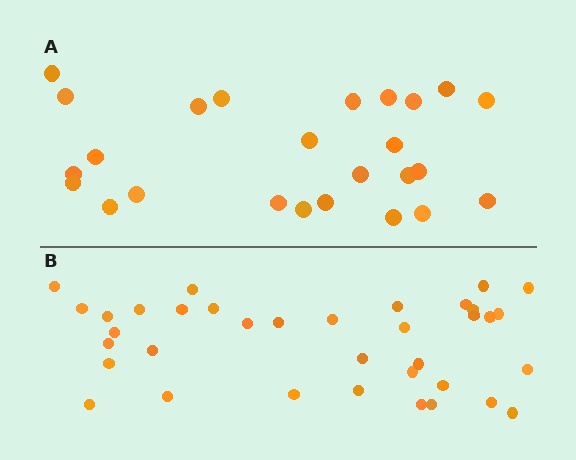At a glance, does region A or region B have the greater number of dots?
Region B (the bottom region) has more dots.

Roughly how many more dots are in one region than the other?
Region B has roughly 12 or so more dots than region A.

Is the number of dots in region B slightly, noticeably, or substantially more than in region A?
Region B has noticeably more, but not dramatically so. The ratio is roughly 1.4 to 1.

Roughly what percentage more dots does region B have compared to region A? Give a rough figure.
About 45% more.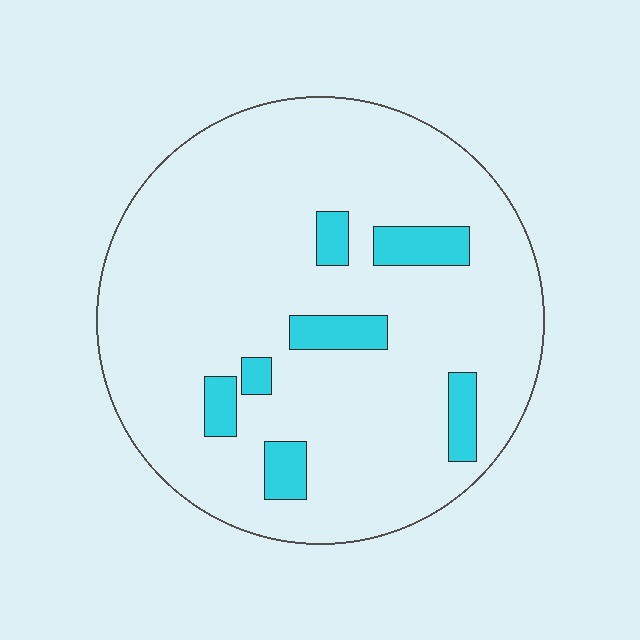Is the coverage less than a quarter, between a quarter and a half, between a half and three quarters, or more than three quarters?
Less than a quarter.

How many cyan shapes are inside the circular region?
7.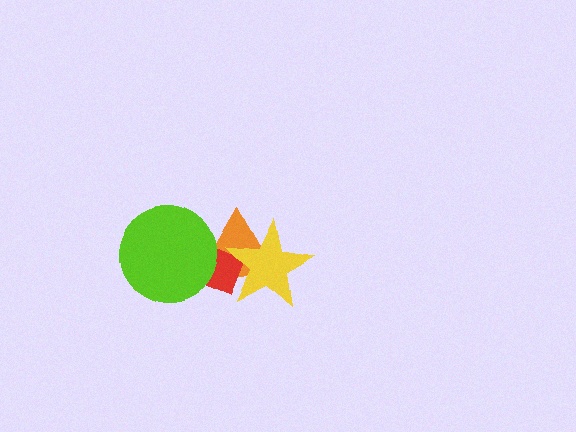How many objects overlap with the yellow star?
2 objects overlap with the yellow star.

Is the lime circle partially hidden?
No, no other shape covers it.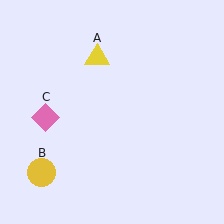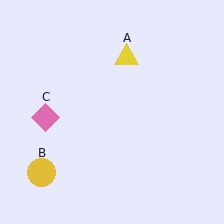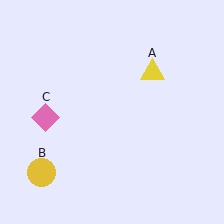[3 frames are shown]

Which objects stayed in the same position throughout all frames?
Yellow circle (object B) and pink diamond (object C) remained stationary.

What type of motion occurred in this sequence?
The yellow triangle (object A) rotated clockwise around the center of the scene.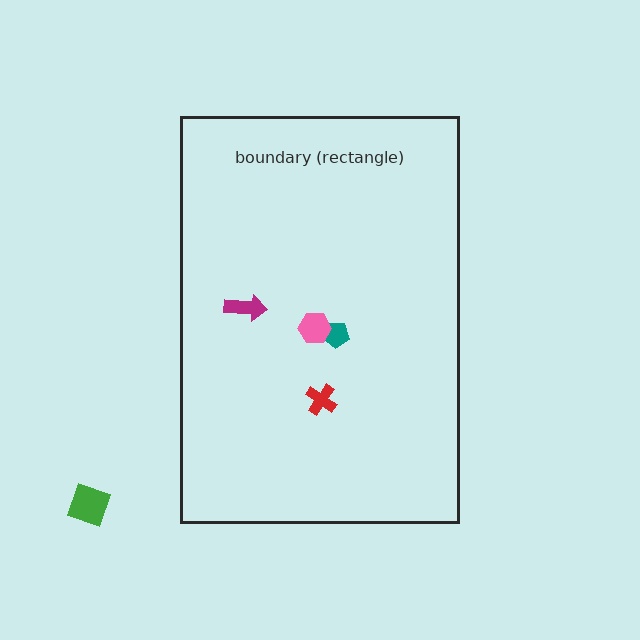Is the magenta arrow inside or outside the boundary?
Inside.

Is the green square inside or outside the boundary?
Outside.